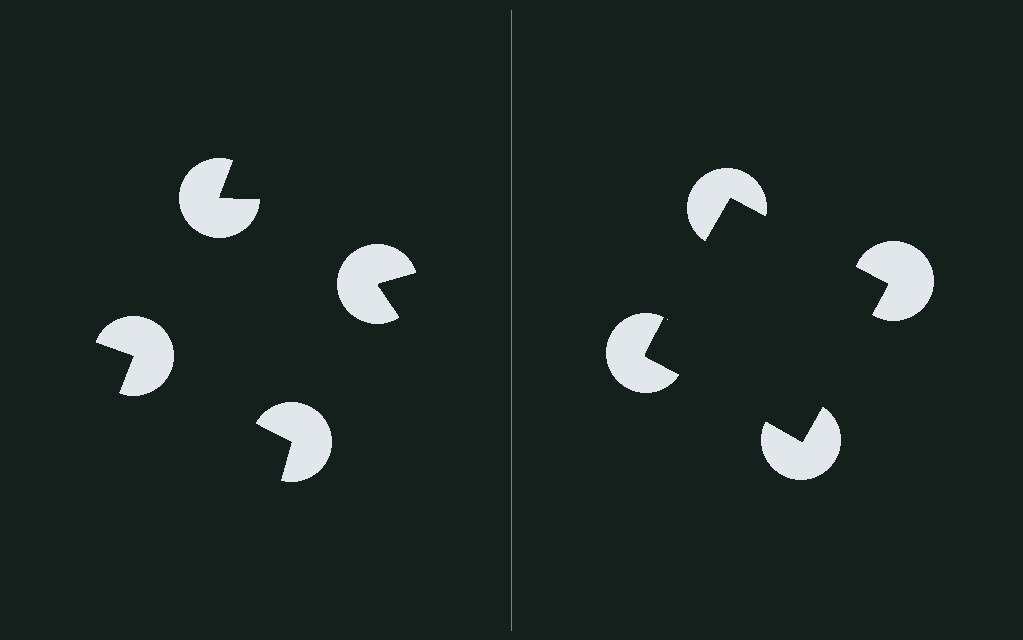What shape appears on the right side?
An illusory square.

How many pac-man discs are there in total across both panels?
8 — 4 on each side.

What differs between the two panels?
The pac-man discs are positioned identically on both sides; only the wedge orientations differ. On the right they align to a square; on the left they are misaligned.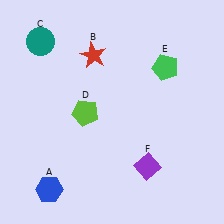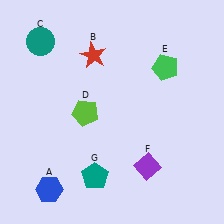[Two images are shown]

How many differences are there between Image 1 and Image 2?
There is 1 difference between the two images.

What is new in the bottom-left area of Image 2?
A teal pentagon (G) was added in the bottom-left area of Image 2.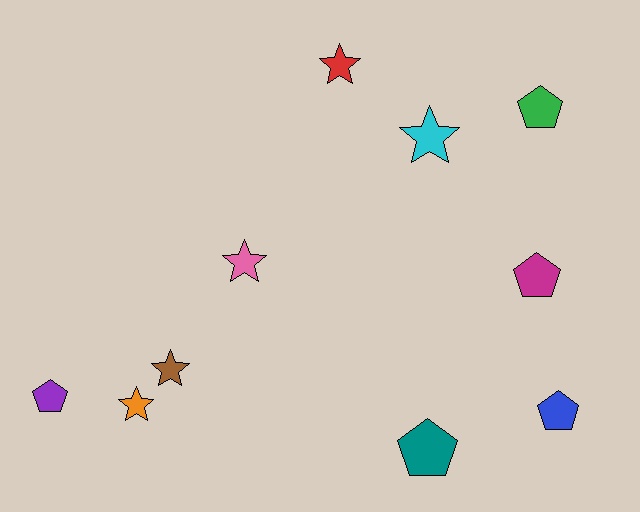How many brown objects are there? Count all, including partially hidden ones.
There is 1 brown object.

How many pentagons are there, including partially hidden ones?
There are 5 pentagons.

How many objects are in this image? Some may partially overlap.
There are 10 objects.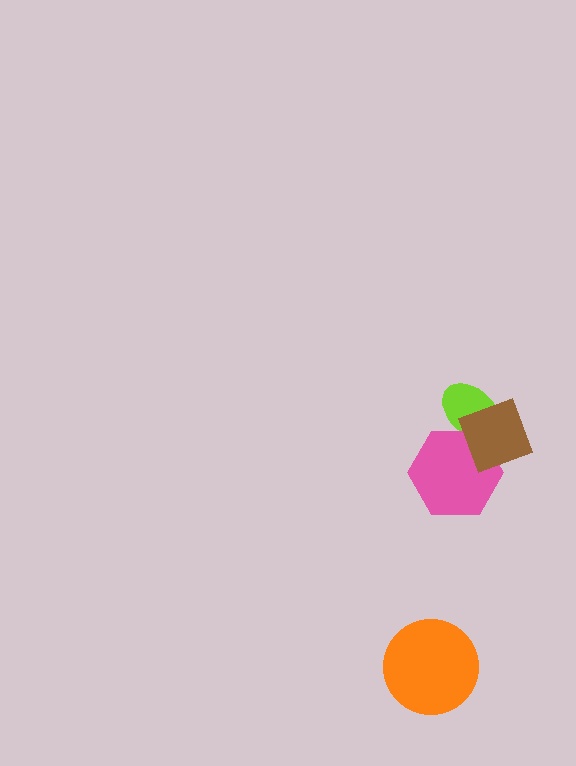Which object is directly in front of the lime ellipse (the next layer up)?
The pink hexagon is directly in front of the lime ellipse.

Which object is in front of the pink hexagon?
The brown diamond is in front of the pink hexagon.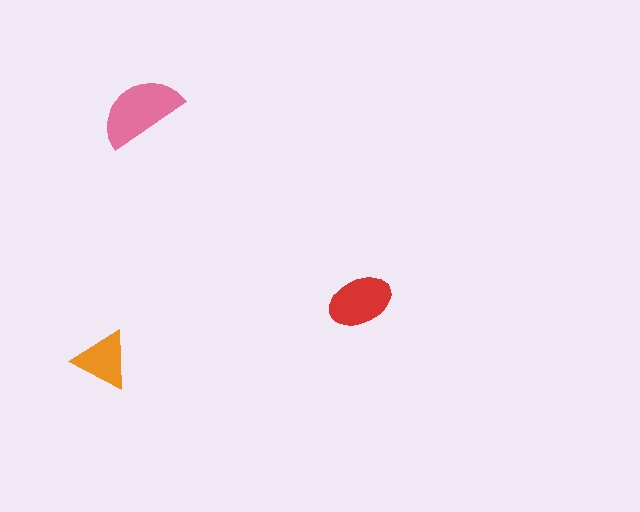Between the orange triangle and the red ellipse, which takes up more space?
The red ellipse.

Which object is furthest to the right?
The red ellipse is rightmost.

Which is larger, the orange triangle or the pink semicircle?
The pink semicircle.